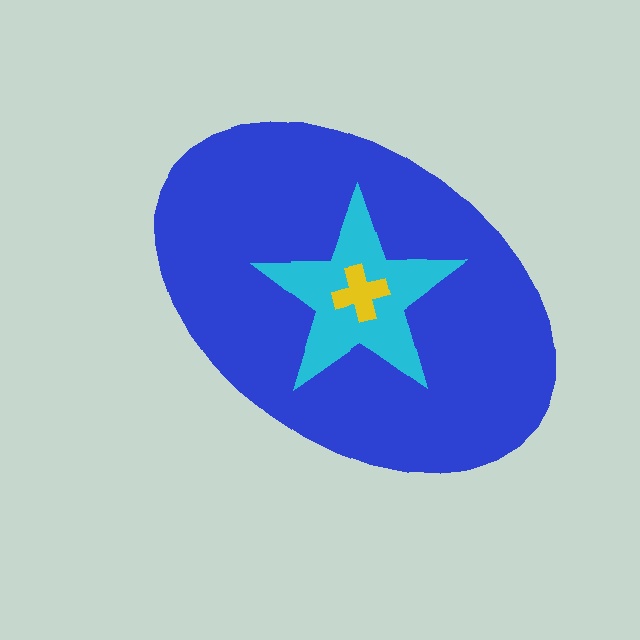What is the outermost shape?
The blue ellipse.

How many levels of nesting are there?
3.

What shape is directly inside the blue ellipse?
The cyan star.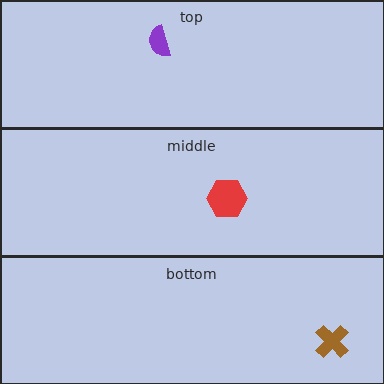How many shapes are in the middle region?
1.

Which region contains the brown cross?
The bottom region.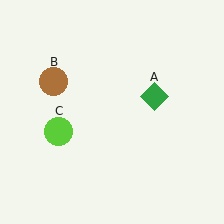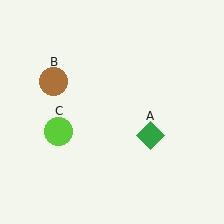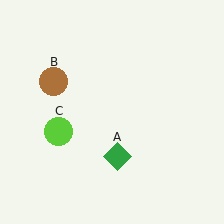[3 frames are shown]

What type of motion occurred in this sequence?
The green diamond (object A) rotated clockwise around the center of the scene.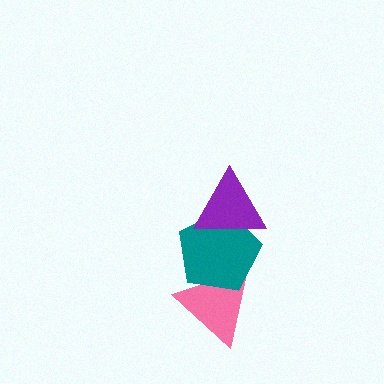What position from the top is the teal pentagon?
The teal pentagon is 2nd from the top.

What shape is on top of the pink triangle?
The teal pentagon is on top of the pink triangle.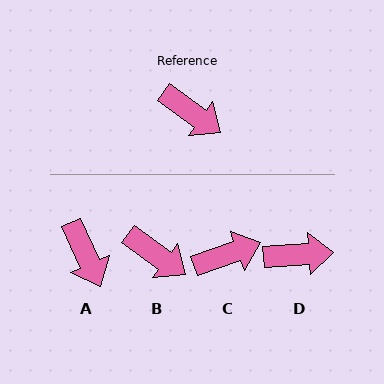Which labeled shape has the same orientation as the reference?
B.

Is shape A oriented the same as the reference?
No, it is off by about 30 degrees.